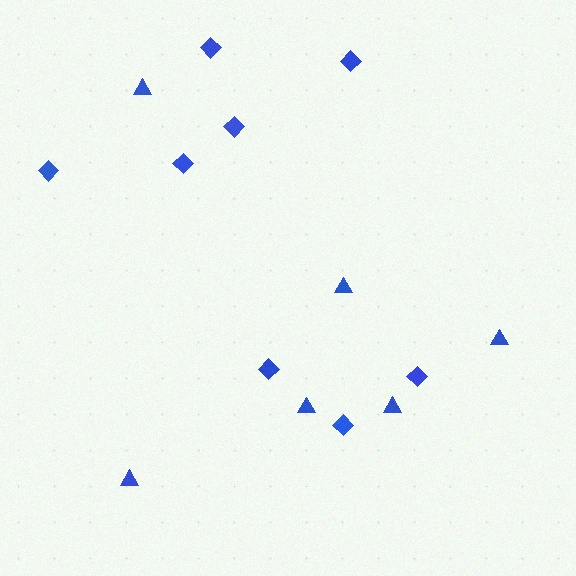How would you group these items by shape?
There are 2 groups: one group of triangles (6) and one group of diamonds (8).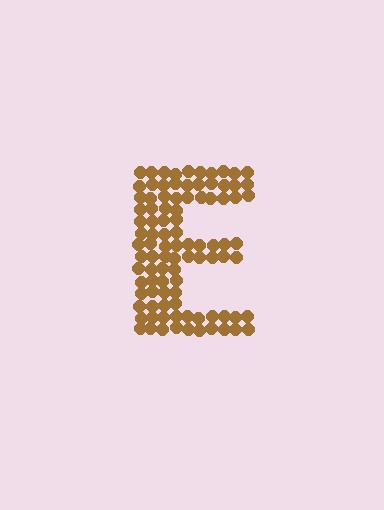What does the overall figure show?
The overall figure shows the letter E.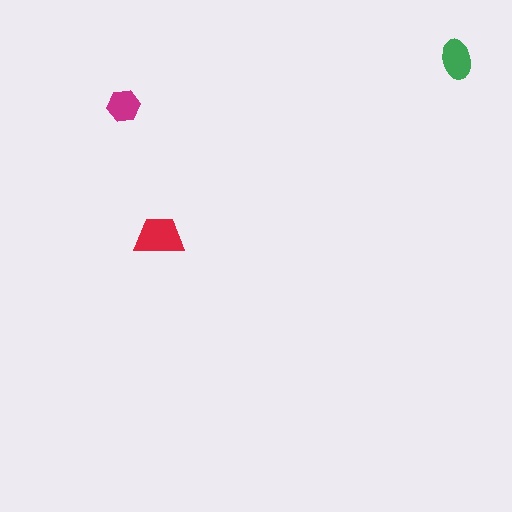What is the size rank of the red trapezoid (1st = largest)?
1st.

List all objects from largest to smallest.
The red trapezoid, the green ellipse, the magenta hexagon.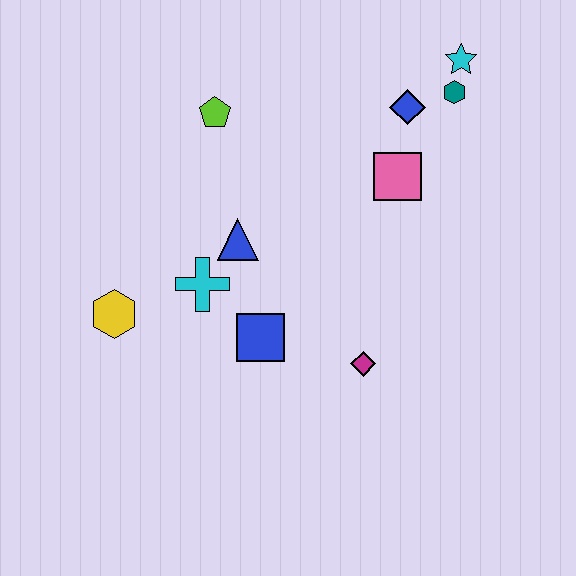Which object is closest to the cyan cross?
The blue triangle is closest to the cyan cross.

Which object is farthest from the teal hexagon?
The yellow hexagon is farthest from the teal hexagon.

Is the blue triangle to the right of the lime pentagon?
Yes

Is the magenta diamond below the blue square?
Yes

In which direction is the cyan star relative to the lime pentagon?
The cyan star is to the right of the lime pentagon.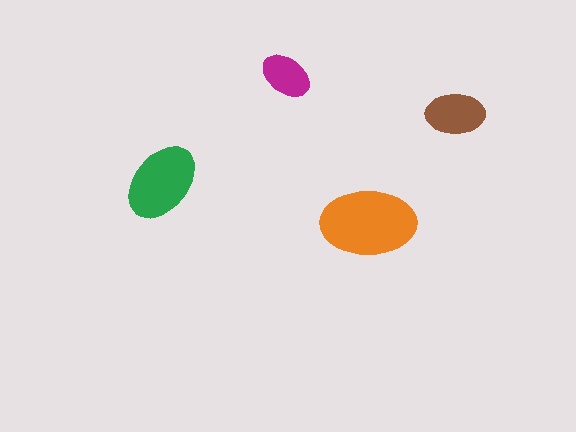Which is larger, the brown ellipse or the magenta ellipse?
The brown one.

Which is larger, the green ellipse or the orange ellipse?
The orange one.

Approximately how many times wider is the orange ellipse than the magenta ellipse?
About 2 times wider.